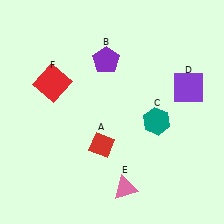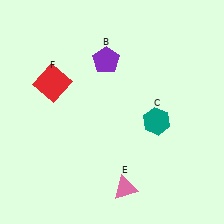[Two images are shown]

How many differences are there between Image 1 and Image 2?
There are 2 differences between the two images.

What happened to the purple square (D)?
The purple square (D) was removed in Image 2. It was in the top-right area of Image 1.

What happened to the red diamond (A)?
The red diamond (A) was removed in Image 2. It was in the bottom-left area of Image 1.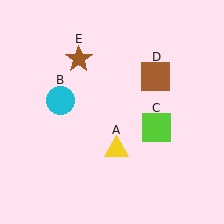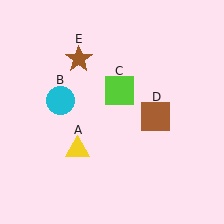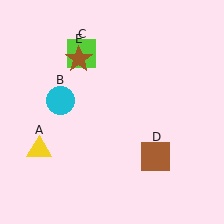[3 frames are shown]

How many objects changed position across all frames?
3 objects changed position: yellow triangle (object A), lime square (object C), brown square (object D).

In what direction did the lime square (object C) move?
The lime square (object C) moved up and to the left.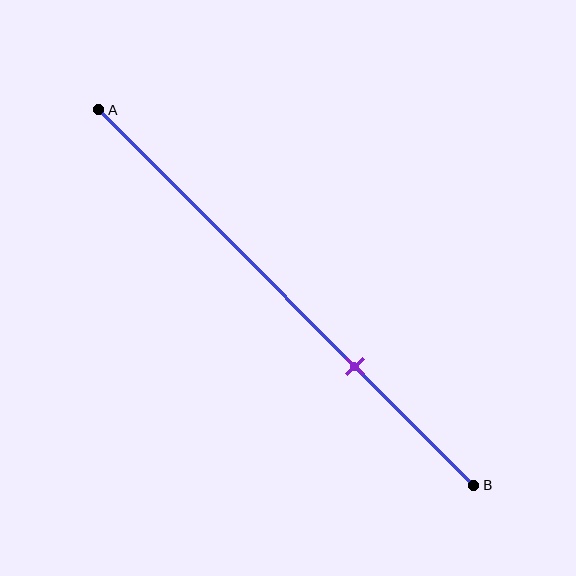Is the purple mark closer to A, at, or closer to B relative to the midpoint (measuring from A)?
The purple mark is closer to point B than the midpoint of segment AB.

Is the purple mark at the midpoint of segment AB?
No, the mark is at about 70% from A, not at the 50% midpoint.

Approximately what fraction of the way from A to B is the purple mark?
The purple mark is approximately 70% of the way from A to B.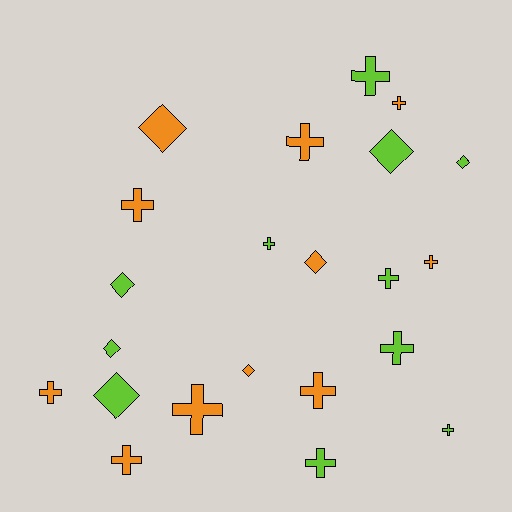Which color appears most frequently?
Orange, with 11 objects.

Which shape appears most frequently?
Cross, with 14 objects.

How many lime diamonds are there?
There are 5 lime diamonds.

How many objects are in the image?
There are 22 objects.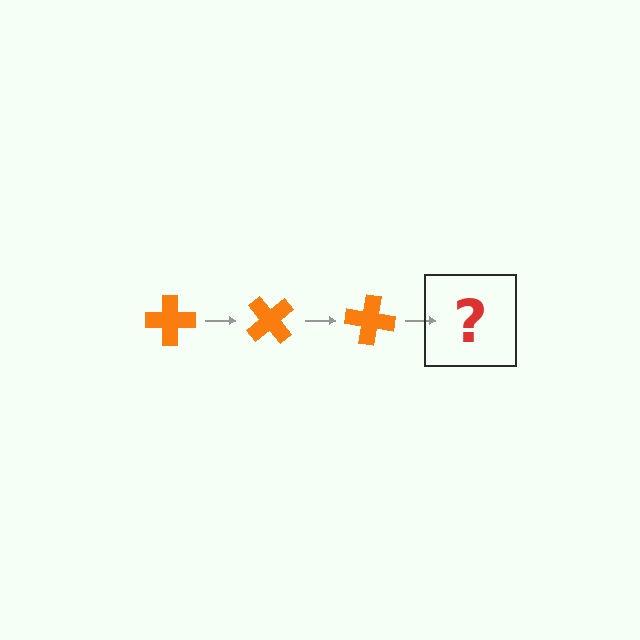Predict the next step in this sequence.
The next step is an orange cross rotated 150 degrees.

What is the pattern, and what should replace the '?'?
The pattern is that the cross rotates 50 degrees each step. The '?' should be an orange cross rotated 150 degrees.